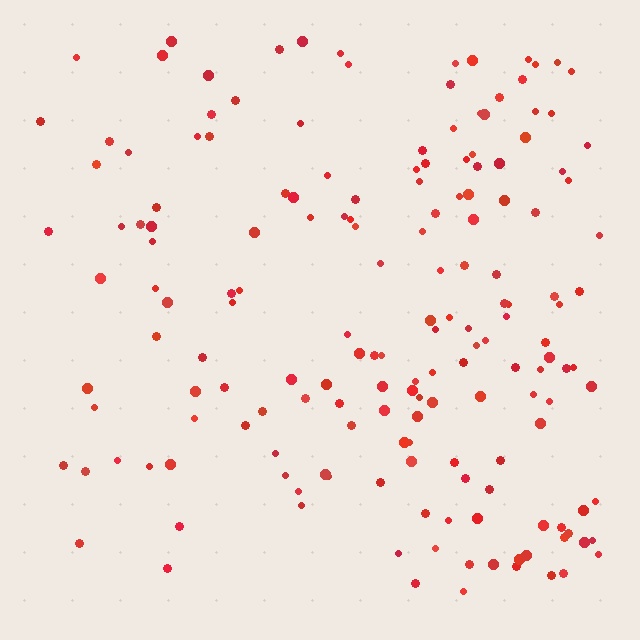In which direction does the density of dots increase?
From left to right, with the right side densest.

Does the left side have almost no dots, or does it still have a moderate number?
Still a moderate number, just noticeably fewer than the right.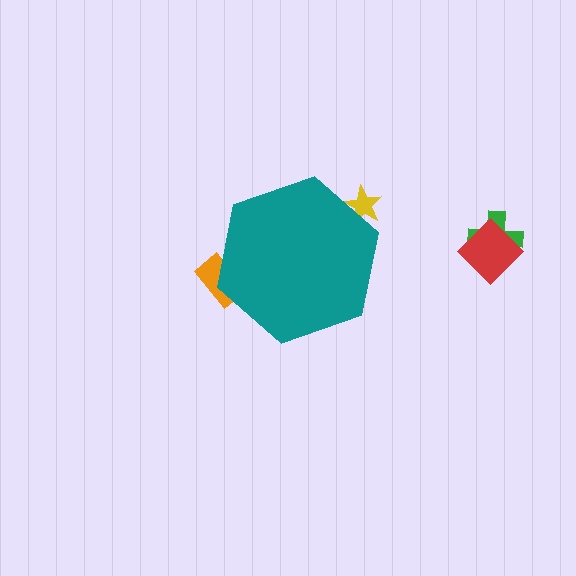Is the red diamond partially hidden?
No, the red diamond is fully visible.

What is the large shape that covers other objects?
A teal hexagon.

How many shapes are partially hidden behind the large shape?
2 shapes are partially hidden.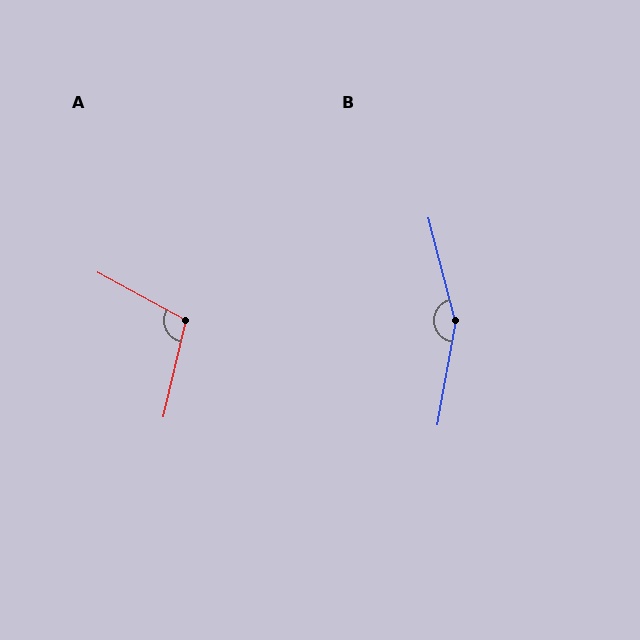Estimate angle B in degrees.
Approximately 156 degrees.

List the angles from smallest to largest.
A (105°), B (156°).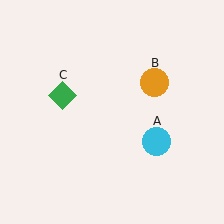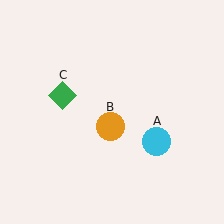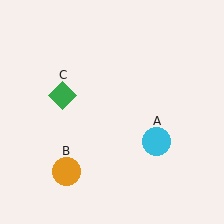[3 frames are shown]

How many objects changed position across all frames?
1 object changed position: orange circle (object B).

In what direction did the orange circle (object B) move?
The orange circle (object B) moved down and to the left.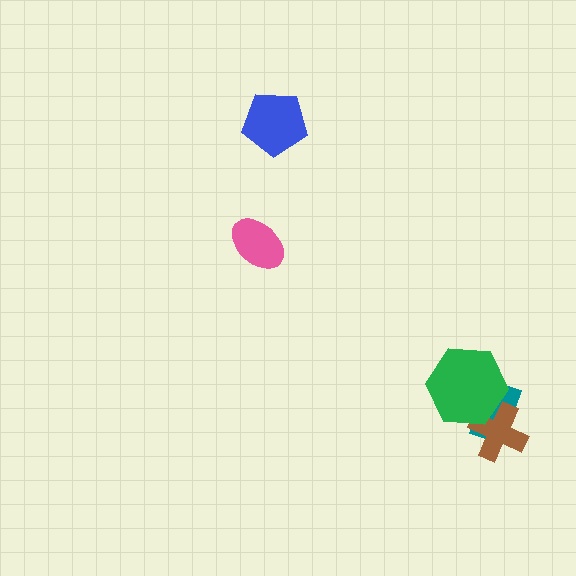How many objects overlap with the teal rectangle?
2 objects overlap with the teal rectangle.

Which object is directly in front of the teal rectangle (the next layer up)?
The brown cross is directly in front of the teal rectangle.